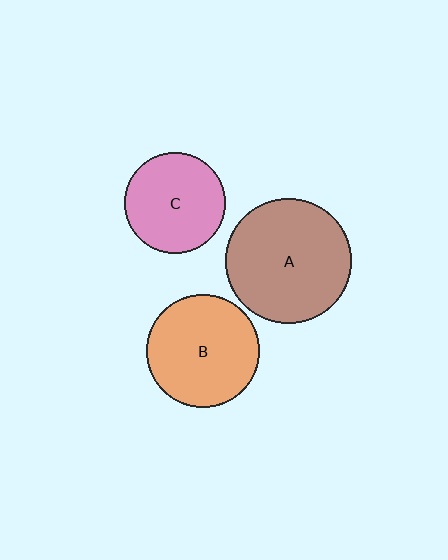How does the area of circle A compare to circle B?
Approximately 1.3 times.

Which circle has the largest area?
Circle A (brown).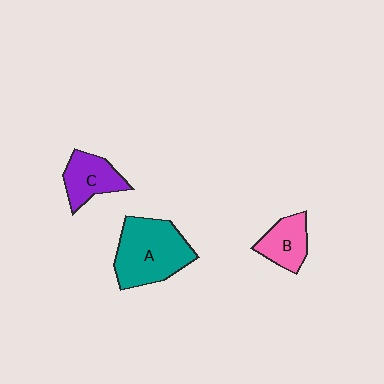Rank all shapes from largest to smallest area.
From largest to smallest: A (teal), C (purple), B (pink).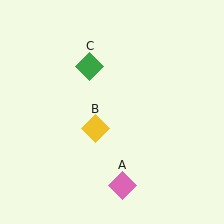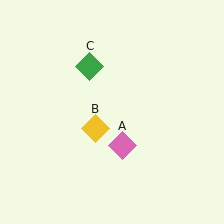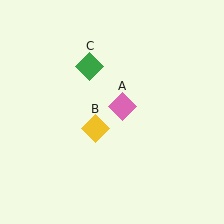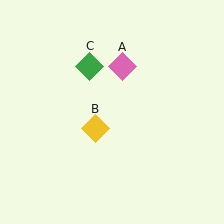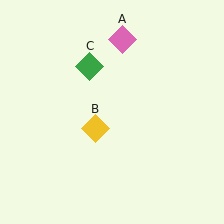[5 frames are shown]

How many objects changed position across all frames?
1 object changed position: pink diamond (object A).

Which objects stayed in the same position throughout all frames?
Yellow diamond (object B) and green diamond (object C) remained stationary.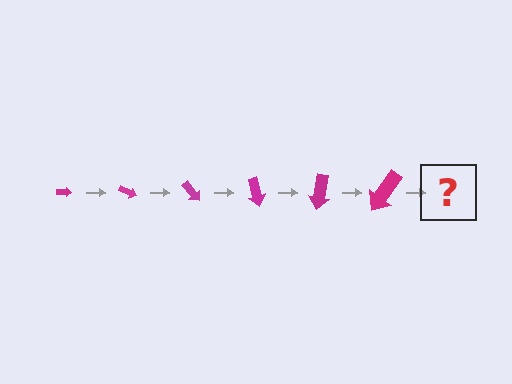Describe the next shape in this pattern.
It should be an arrow, larger than the previous one and rotated 150 degrees from the start.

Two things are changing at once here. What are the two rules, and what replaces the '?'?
The two rules are that the arrow grows larger each step and it rotates 25 degrees each step. The '?' should be an arrow, larger than the previous one and rotated 150 degrees from the start.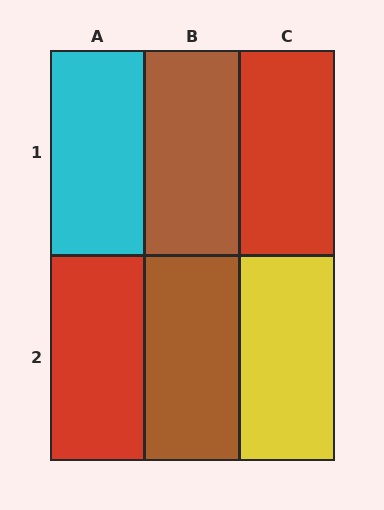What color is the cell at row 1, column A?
Cyan.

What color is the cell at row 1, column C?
Red.